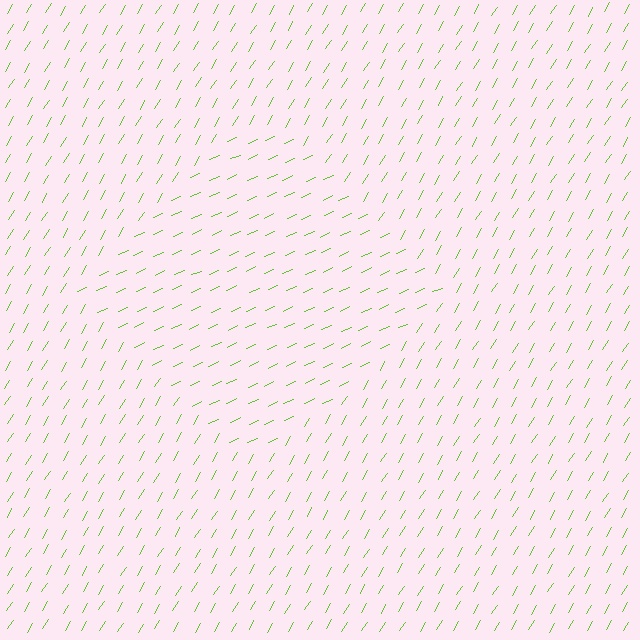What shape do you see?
I see a diamond.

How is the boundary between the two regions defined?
The boundary is defined purely by a change in line orientation (approximately 34 degrees difference). All lines are the same color and thickness.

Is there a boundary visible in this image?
Yes, there is a texture boundary formed by a change in line orientation.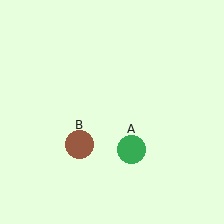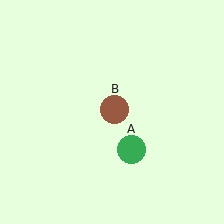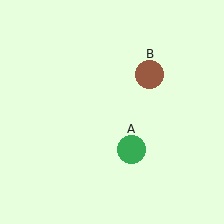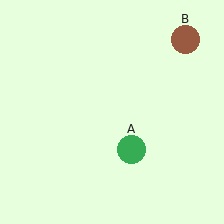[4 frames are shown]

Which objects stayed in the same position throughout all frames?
Green circle (object A) remained stationary.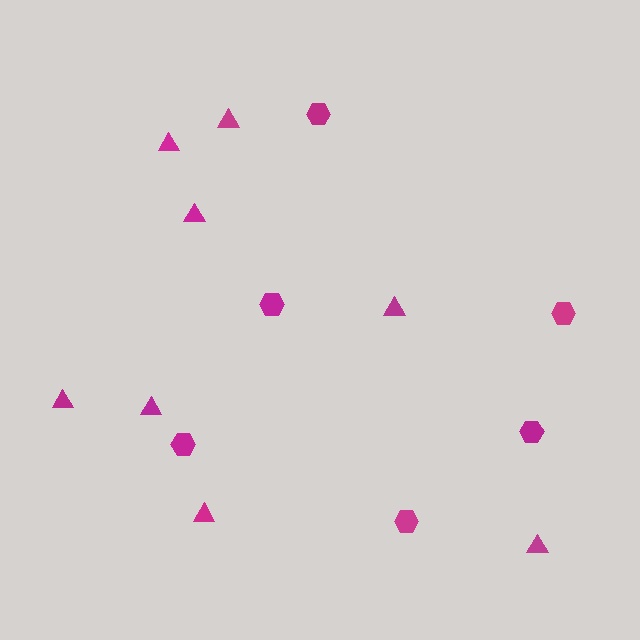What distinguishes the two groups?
There are 2 groups: one group of hexagons (6) and one group of triangles (8).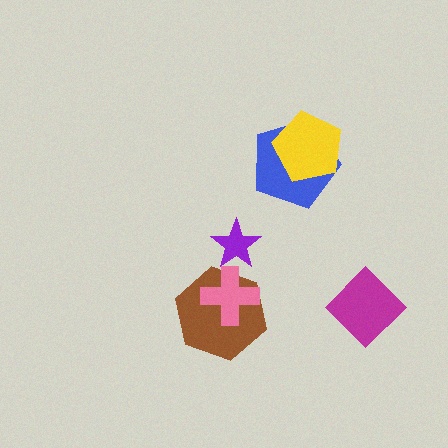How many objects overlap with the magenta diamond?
0 objects overlap with the magenta diamond.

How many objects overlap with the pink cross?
1 object overlaps with the pink cross.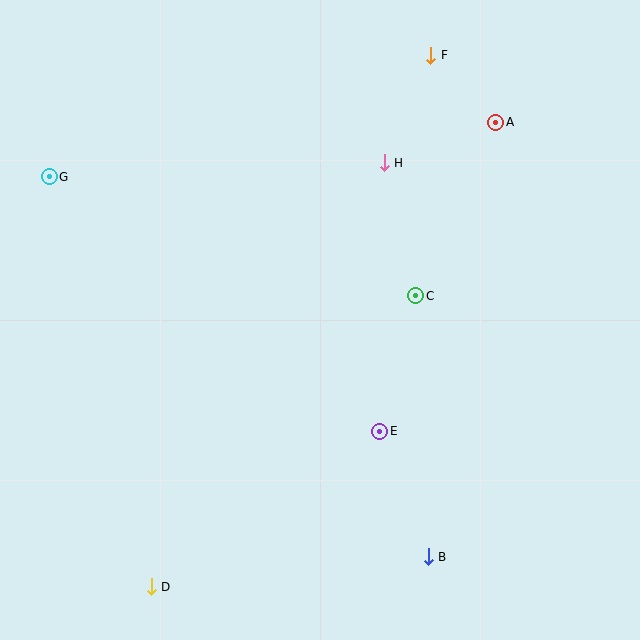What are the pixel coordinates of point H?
Point H is at (384, 163).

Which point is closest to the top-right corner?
Point A is closest to the top-right corner.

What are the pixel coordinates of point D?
Point D is at (151, 587).